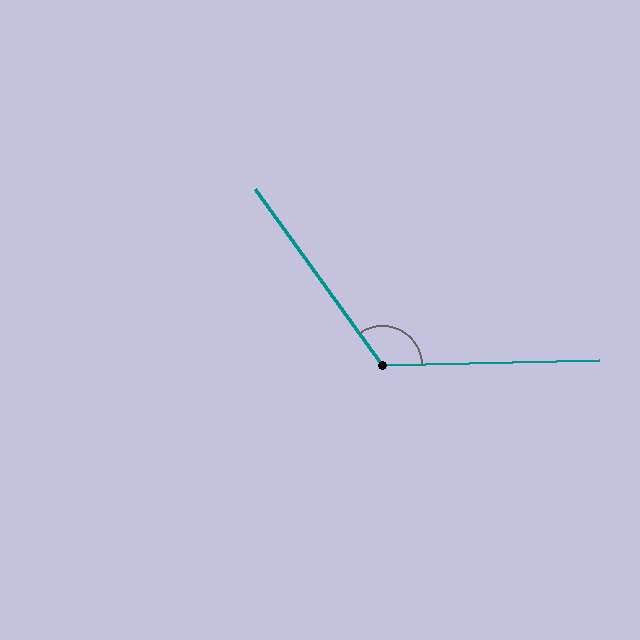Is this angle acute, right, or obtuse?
It is obtuse.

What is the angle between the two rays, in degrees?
Approximately 125 degrees.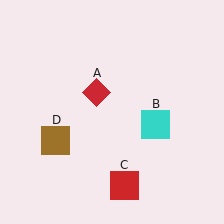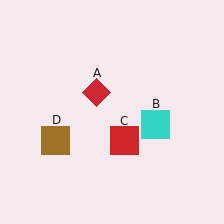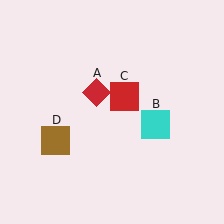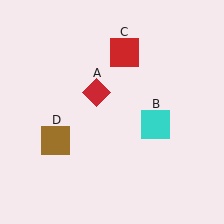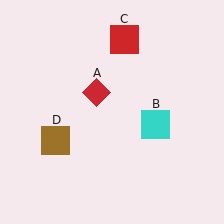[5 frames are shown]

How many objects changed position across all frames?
1 object changed position: red square (object C).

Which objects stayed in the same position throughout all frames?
Red diamond (object A) and cyan square (object B) and brown square (object D) remained stationary.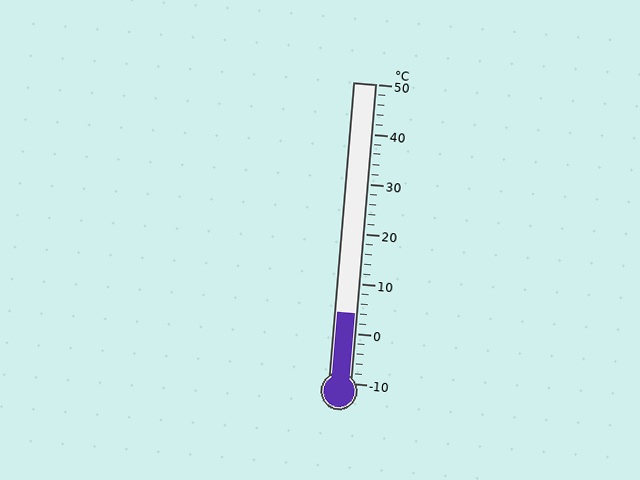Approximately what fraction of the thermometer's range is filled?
The thermometer is filled to approximately 25% of its range.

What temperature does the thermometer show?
The thermometer shows approximately 4°C.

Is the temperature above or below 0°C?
The temperature is above 0°C.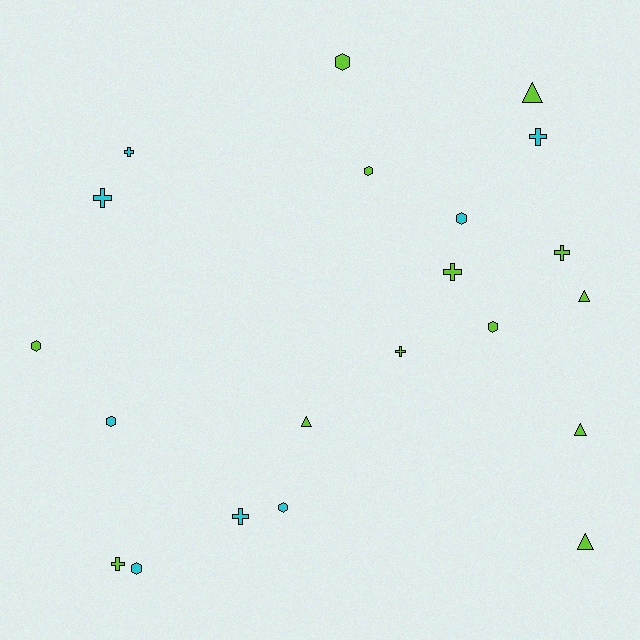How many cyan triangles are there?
There are no cyan triangles.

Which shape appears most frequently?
Hexagon, with 8 objects.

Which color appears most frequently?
Lime, with 13 objects.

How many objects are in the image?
There are 21 objects.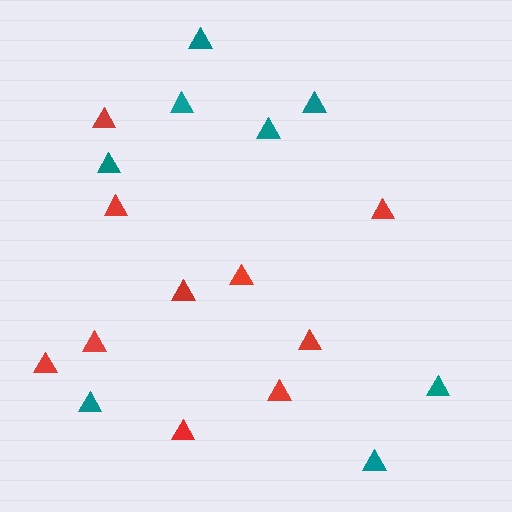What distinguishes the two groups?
There are 2 groups: one group of teal triangles (8) and one group of red triangles (10).